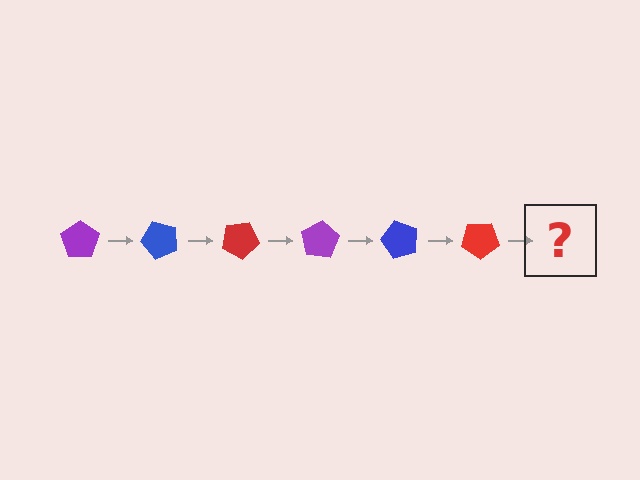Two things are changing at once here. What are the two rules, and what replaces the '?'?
The two rules are that it rotates 50 degrees each step and the color cycles through purple, blue, and red. The '?' should be a purple pentagon, rotated 300 degrees from the start.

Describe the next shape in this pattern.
It should be a purple pentagon, rotated 300 degrees from the start.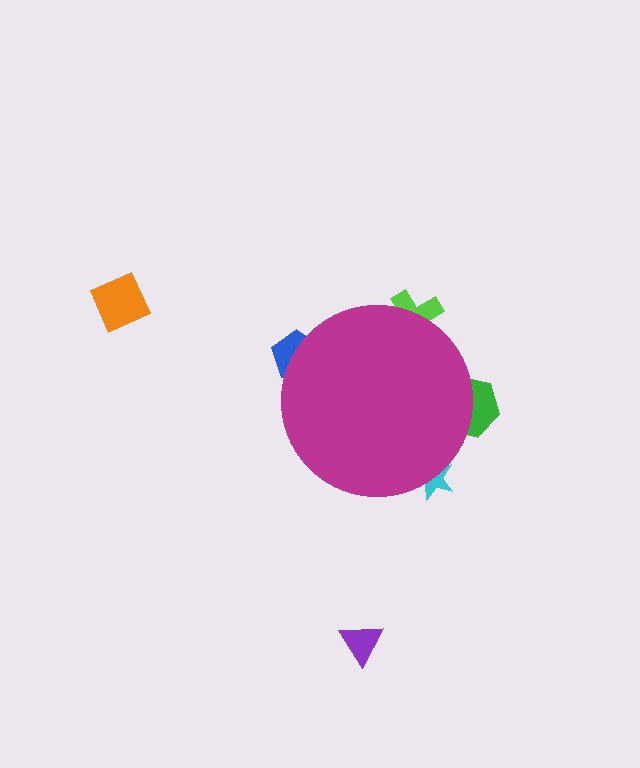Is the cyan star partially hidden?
Yes, the cyan star is partially hidden behind the magenta circle.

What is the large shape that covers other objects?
A magenta circle.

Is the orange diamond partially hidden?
No, the orange diamond is fully visible.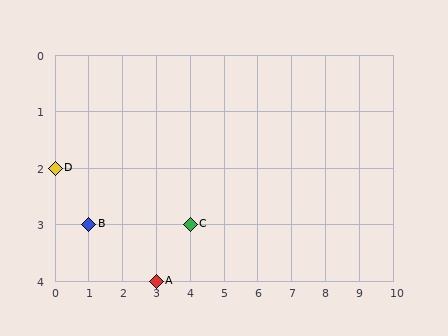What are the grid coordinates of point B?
Point B is at grid coordinates (1, 3).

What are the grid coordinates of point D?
Point D is at grid coordinates (0, 2).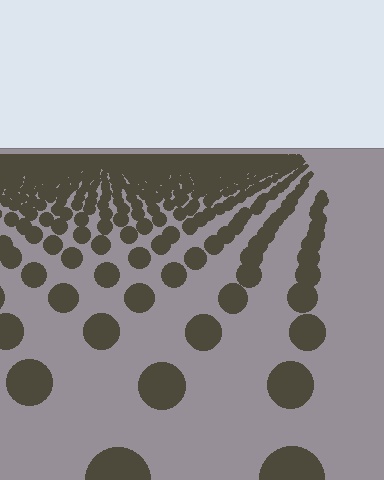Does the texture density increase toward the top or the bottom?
Density increases toward the top.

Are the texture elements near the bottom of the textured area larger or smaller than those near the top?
Larger. Near the bottom, elements are closer to the viewer and appear at a bigger on-screen size.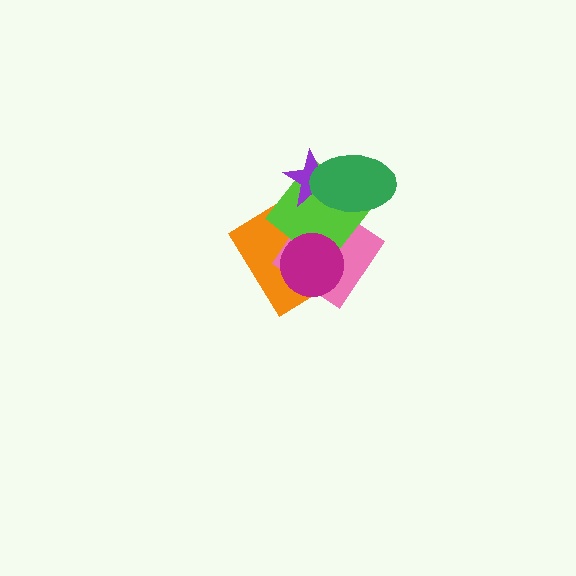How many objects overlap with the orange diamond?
3 objects overlap with the orange diamond.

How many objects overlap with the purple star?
2 objects overlap with the purple star.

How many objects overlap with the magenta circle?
3 objects overlap with the magenta circle.